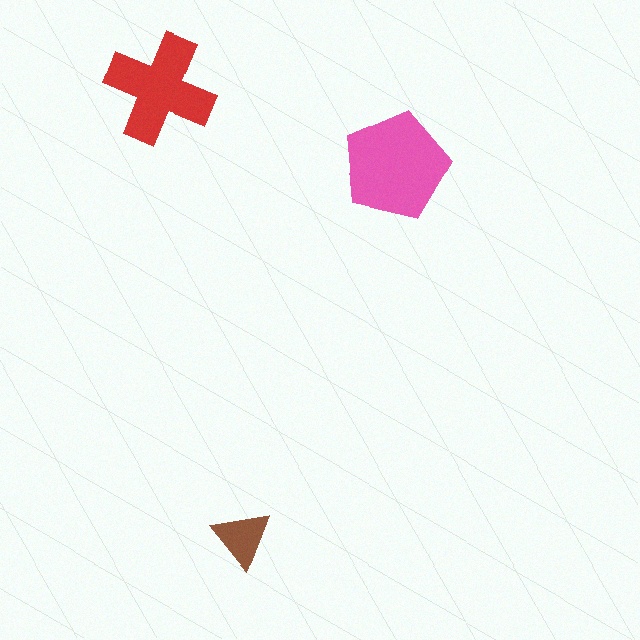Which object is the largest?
The pink pentagon.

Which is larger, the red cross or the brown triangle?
The red cross.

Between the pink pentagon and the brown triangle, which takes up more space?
The pink pentagon.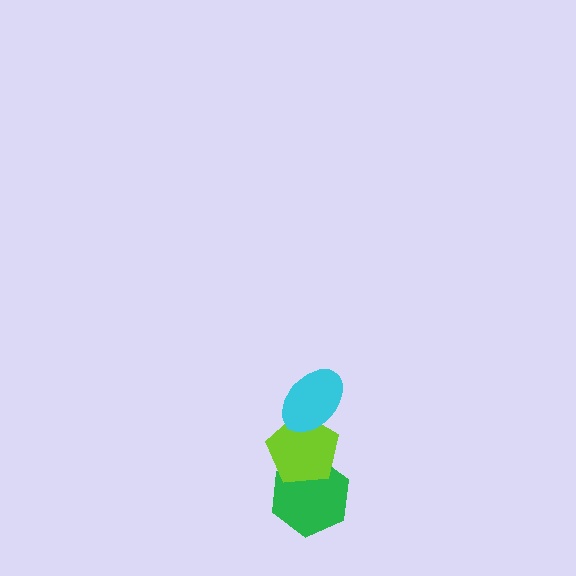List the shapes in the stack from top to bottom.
From top to bottom: the cyan ellipse, the lime pentagon, the green hexagon.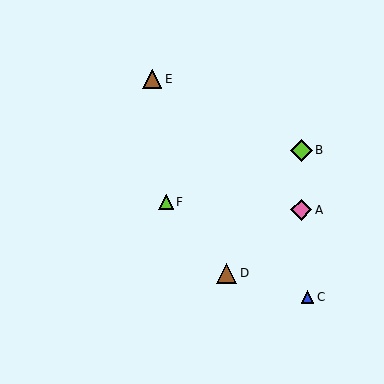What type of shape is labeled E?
Shape E is a brown triangle.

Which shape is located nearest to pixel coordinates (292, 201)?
The pink diamond (labeled A) at (301, 210) is nearest to that location.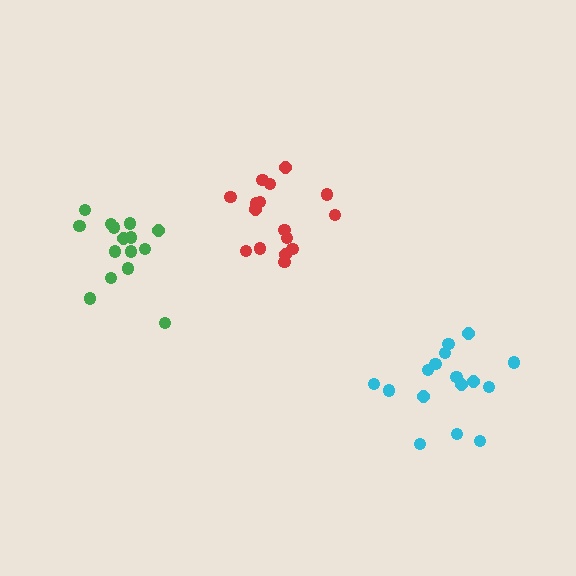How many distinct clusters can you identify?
There are 3 distinct clusters.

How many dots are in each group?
Group 1: 16 dots, Group 2: 15 dots, Group 3: 16 dots (47 total).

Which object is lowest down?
The cyan cluster is bottommost.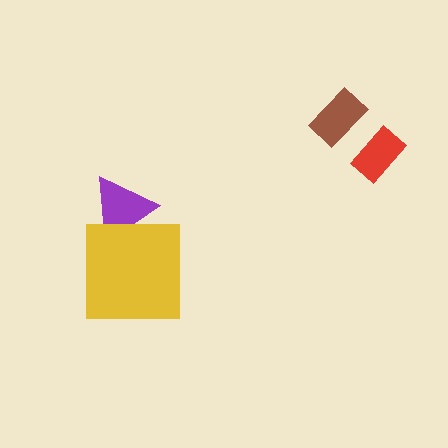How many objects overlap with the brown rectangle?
0 objects overlap with the brown rectangle.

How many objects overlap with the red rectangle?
0 objects overlap with the red rectangle.